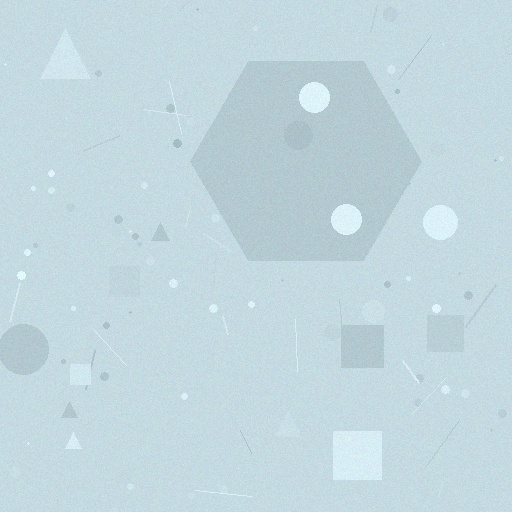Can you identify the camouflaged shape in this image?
The camouflaged shape is a hexagon.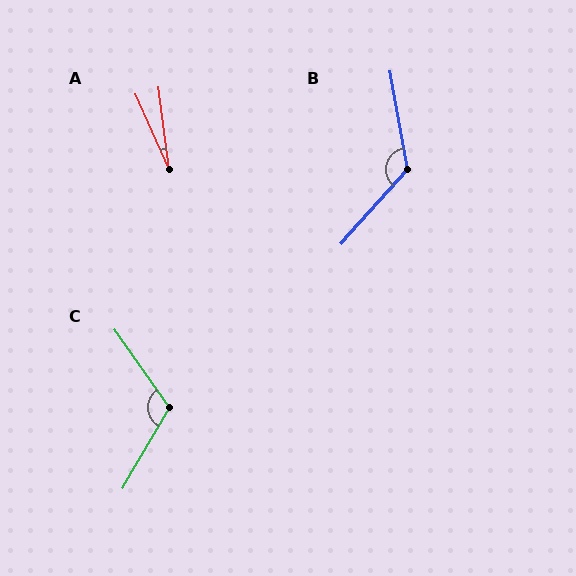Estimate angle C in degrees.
Approximately 115 degrees.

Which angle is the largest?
B, at approximately 128 degrees.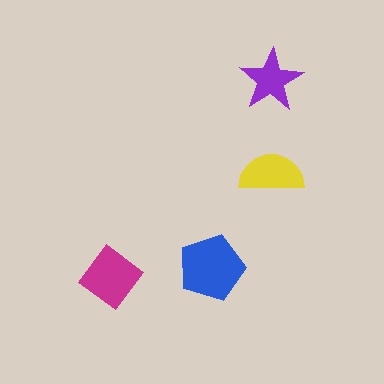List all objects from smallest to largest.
The purple star, the yellow semicircle, the magenta diamond, the blue pentagon.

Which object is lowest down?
The magenta diamond is bottommost.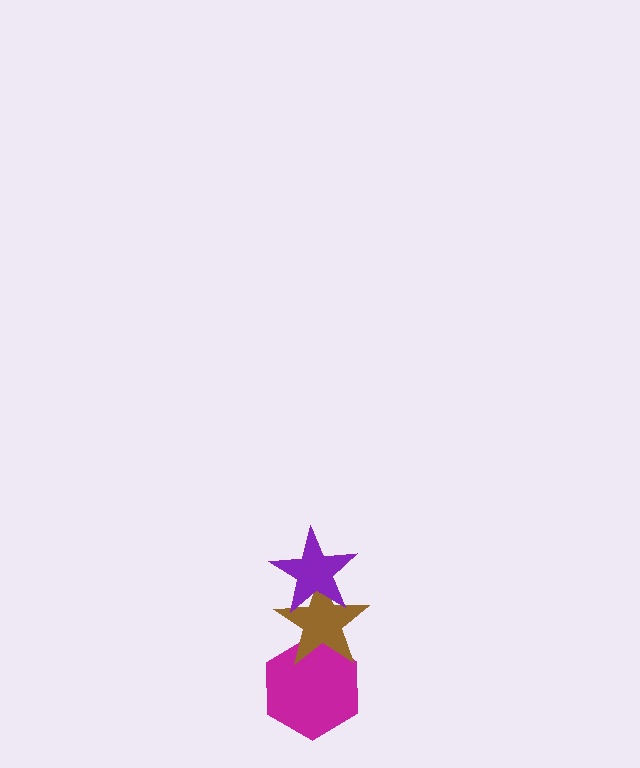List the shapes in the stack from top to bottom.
From top to bottom: the purple star, the brown star, the magenta hexagon.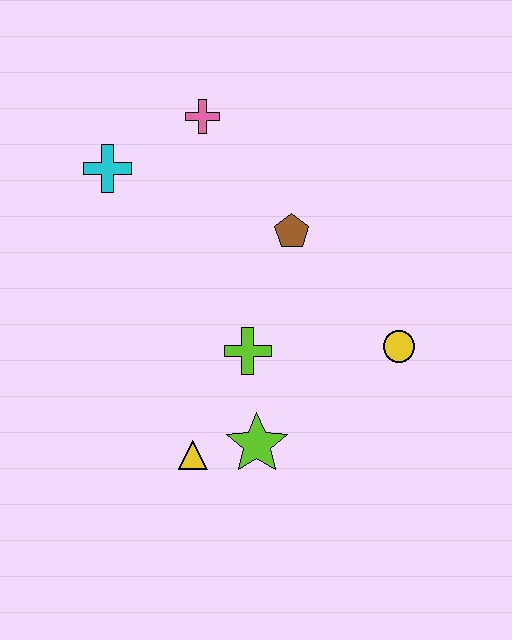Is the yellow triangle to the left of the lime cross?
Yes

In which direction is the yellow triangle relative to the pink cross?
The yellow triangle is below the pink cross.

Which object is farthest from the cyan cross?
The yellow circle is farthest from the cyan cross.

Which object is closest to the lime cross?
The lime star is closest to the lime cross.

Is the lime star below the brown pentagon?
Yes